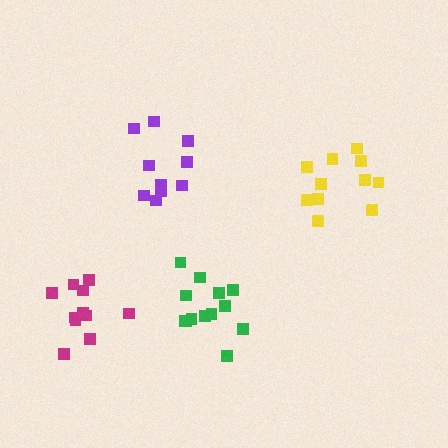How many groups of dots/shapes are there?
There are 4 groups.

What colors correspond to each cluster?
The clusters are colored: purple, magenta, yellow, green.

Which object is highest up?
The purple cluster is topmost.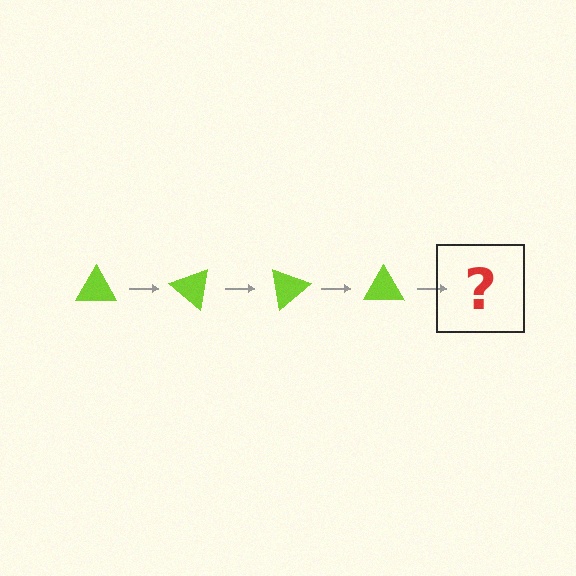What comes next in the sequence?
The next element should be a lime triangle rotated 160 degrees.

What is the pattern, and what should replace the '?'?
The pattern is that the triangle rotates 40 degrees each step. The '?' should be a lime triangle rotated 160 degrees.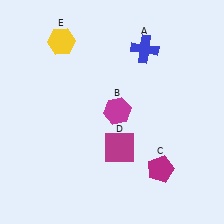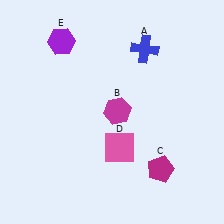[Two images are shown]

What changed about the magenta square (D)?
In Image 1, D is magenta. In Image 2, it changed to pink.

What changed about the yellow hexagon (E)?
In Image 1, E is yellow. In Image 2, it changed to purple.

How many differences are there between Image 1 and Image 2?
There are 2 differences between the two images.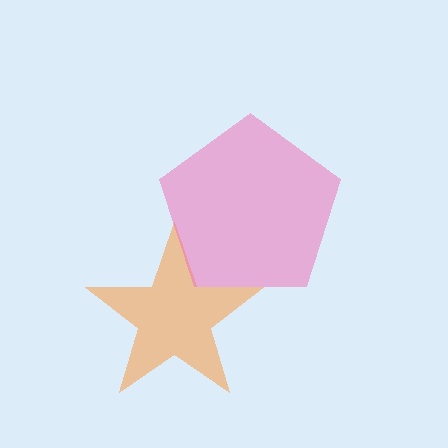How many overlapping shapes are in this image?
There are 2 overlapping shapes in the image.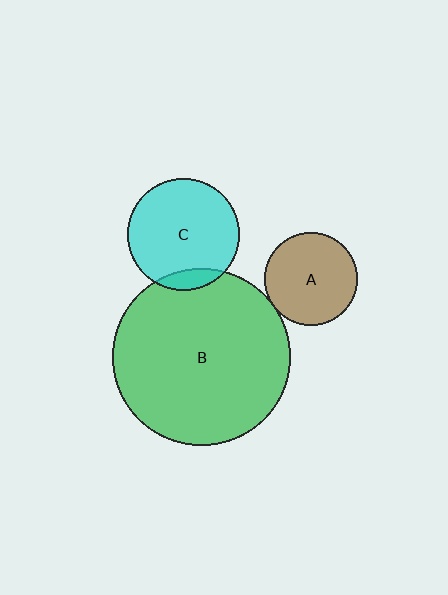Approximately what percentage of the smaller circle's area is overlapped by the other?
Approximately 5%.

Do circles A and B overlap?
Yes.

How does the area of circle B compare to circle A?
Approximately 3.6 times.